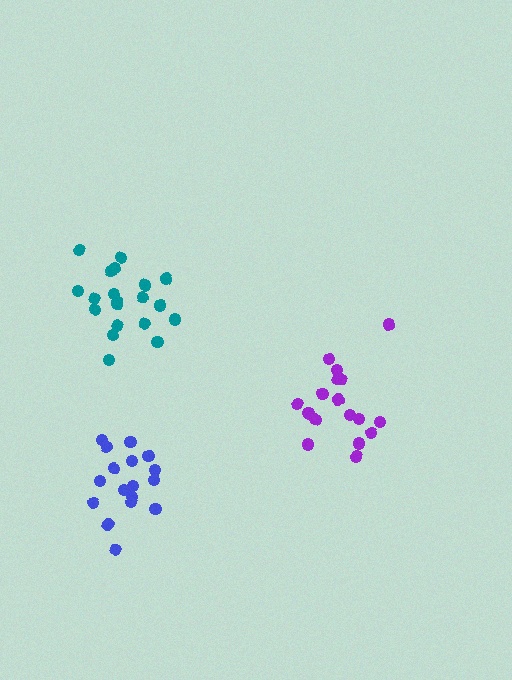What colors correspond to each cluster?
The clusters are colored: purple, teal, blue.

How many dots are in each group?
Group 1: 18 dots, Group 2: 20 dots, Group 3: 17 dots (55 total).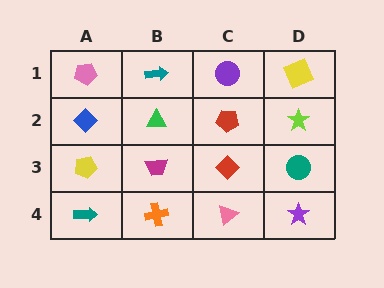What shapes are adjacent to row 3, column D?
A lime star (row 2, column D), a purple star (row 4, column D), a red diamond (row 3, column C).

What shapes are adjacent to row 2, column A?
A pink pentagon (row 1, column A), a yellow pentagon (row 3, column A), a green triangle (row 2, column B).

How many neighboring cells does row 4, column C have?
3.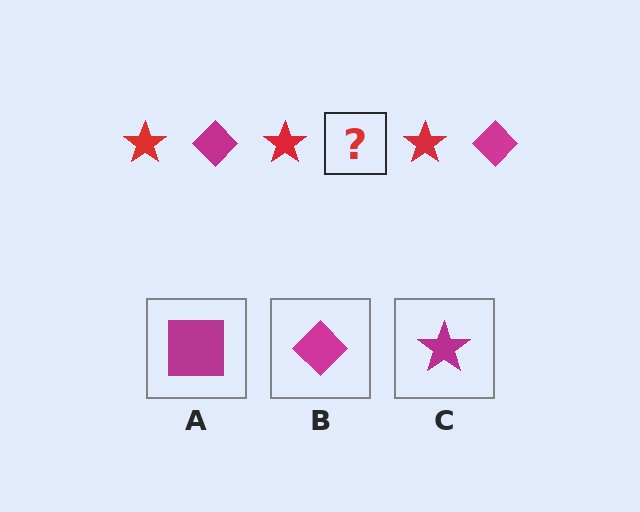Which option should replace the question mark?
Option B.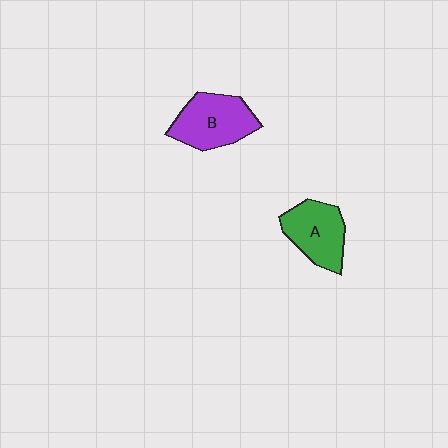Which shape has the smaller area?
Shape A (green).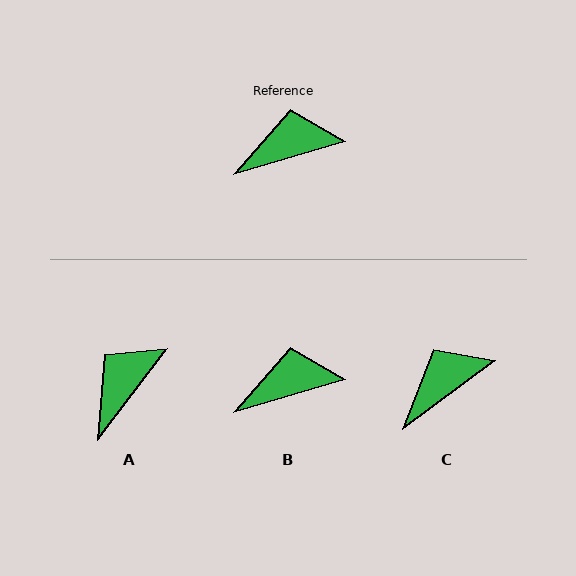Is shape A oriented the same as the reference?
No, it is off by about 36 degrees.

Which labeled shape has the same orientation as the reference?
B.